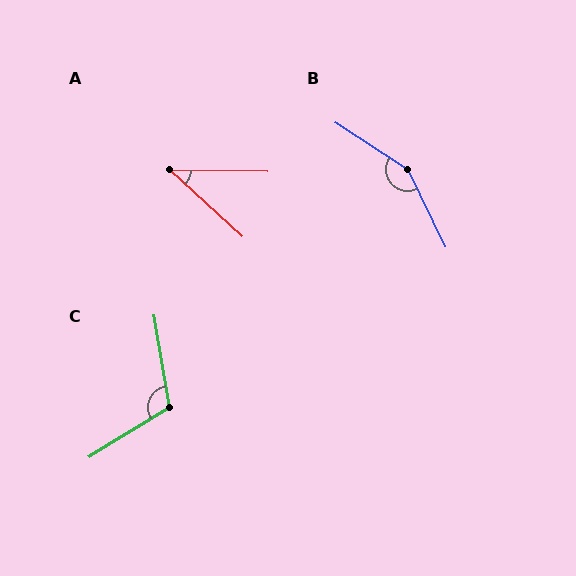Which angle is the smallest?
A, at approximately 42 degrees.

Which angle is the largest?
B, at approximately 149 degrees.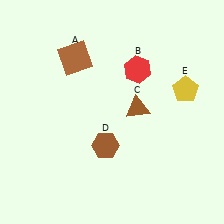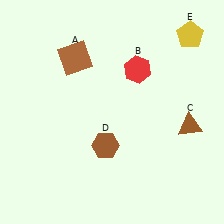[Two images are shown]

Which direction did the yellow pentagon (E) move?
The yellow pentagon (E) moved up.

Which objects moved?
The objects that moved are: the brown triangle (C), the yellow pentagon (E).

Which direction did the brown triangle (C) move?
The brown triangle (C) moved right.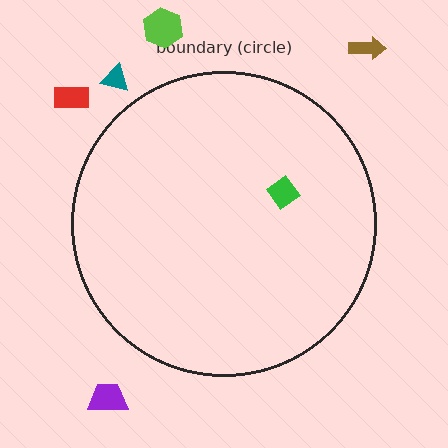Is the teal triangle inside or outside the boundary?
Outside.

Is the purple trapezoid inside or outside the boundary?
Outside.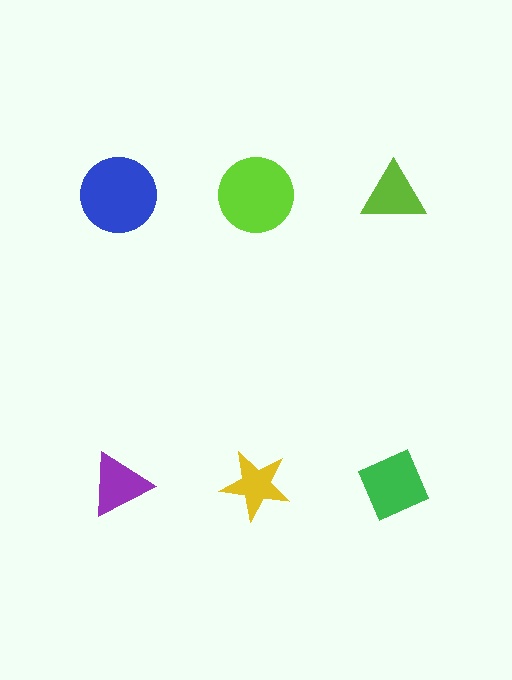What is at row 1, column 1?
A blue circle.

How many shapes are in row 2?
3 shapes.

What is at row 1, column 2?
A lime circle.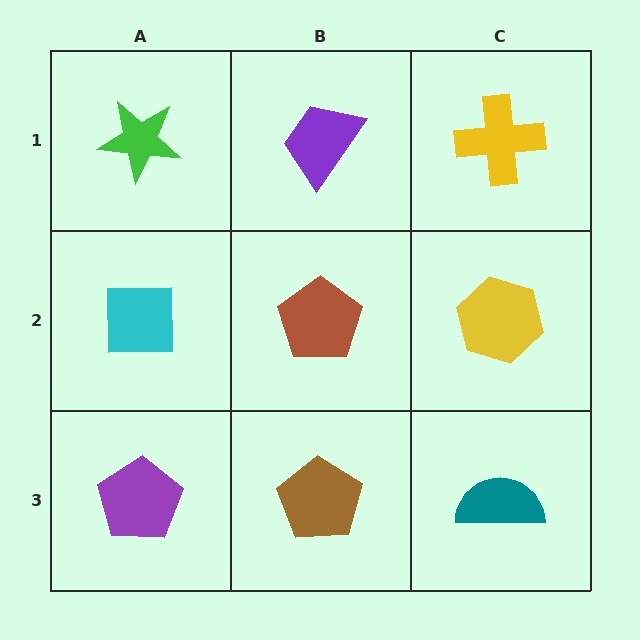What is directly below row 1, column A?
A cyan square.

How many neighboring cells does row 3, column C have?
2.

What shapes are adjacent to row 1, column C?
A yellow hexagon (row 2, column C), a purple trapezoid (row 1, column B).